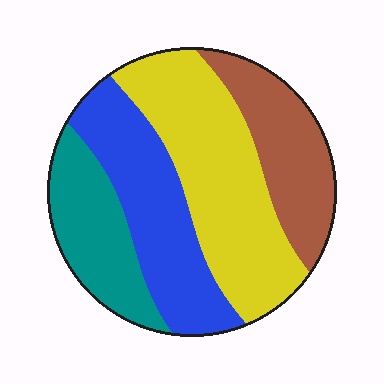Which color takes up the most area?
Yellow, at roughly 35%.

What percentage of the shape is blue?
Blue covers roughly 25% of the shape.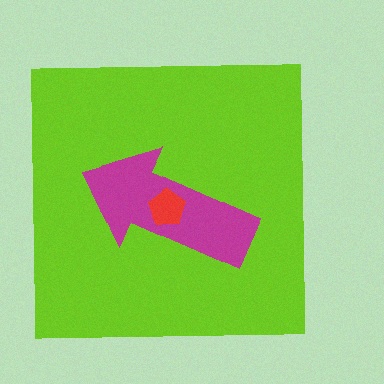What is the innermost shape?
The red pentagon.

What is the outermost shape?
The lime square.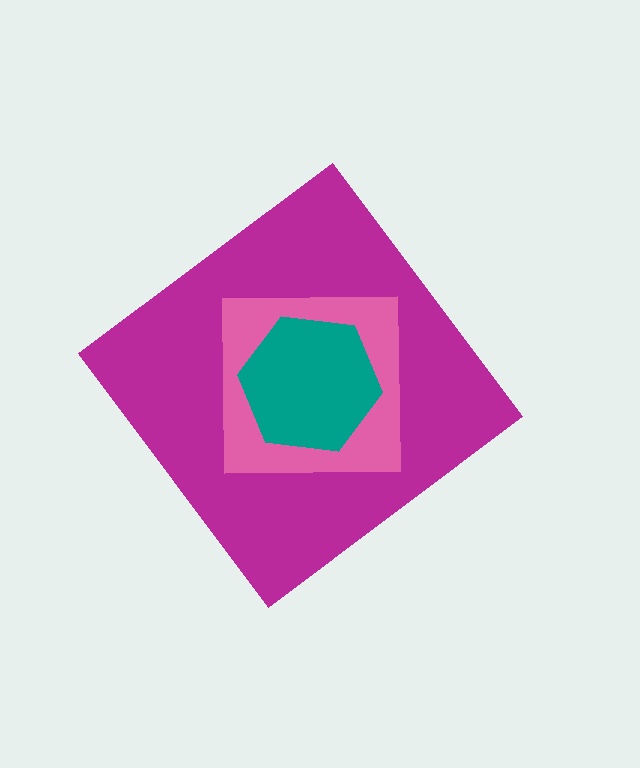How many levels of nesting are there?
3.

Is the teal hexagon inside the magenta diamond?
Yes.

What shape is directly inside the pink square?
The teal hexagon.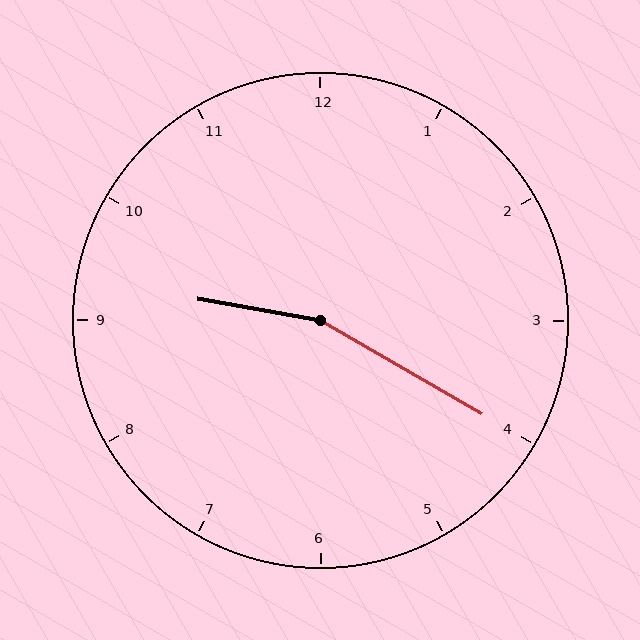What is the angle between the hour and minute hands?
Approximately 160 degrees.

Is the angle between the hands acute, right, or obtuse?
It is obtuse.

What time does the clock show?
9:20.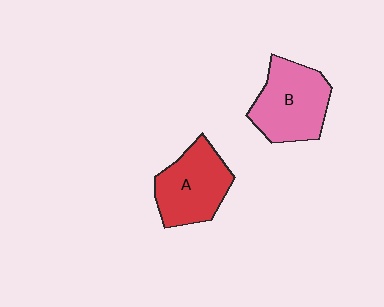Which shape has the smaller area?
Shape A (red).